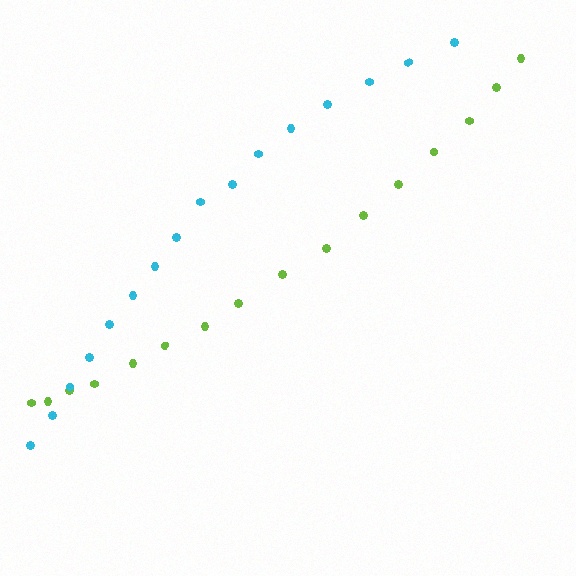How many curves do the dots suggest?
There are 2 distinct paths.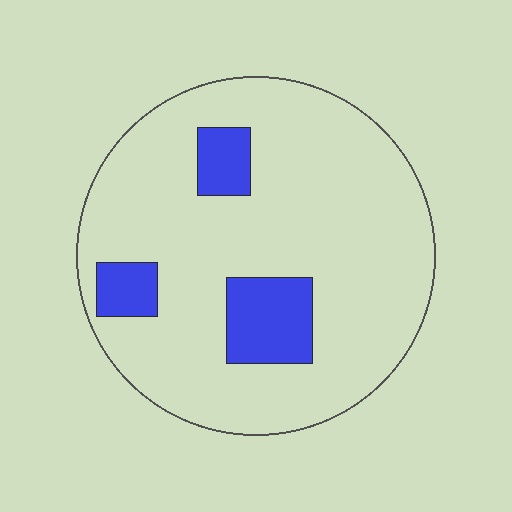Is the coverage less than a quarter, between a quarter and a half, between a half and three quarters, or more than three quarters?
Less than a quarter.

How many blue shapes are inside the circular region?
3.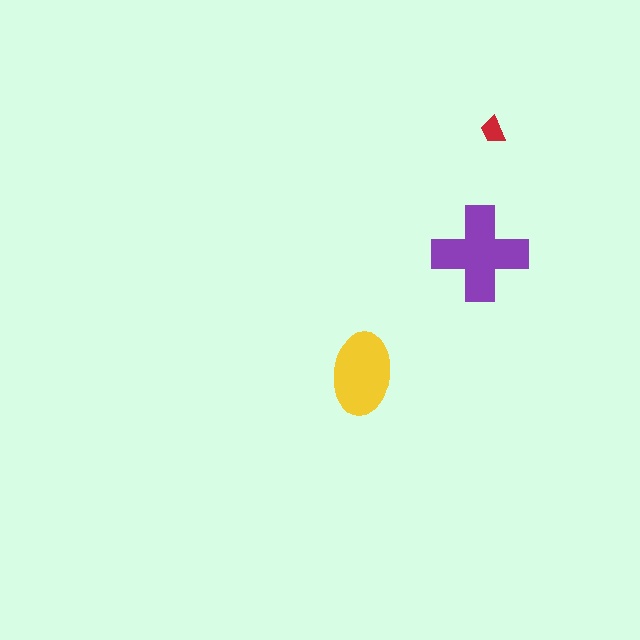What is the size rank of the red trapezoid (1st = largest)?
3rd.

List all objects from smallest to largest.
The red trapezoid, the yellow ellipse, the purple cross.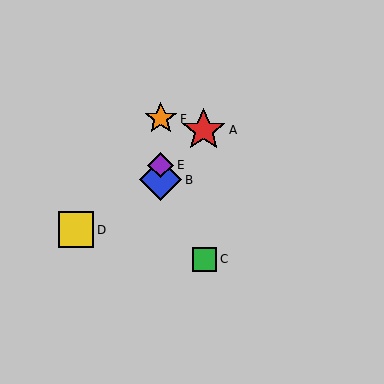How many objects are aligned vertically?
3 objects (B, E, F) are aligned vertically.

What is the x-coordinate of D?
Object D is at x≈76.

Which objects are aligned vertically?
Objects B, E, F are aligned vertically.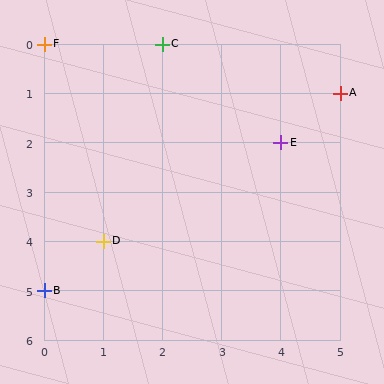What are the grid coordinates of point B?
Point B is at grid coordinates (0, 5).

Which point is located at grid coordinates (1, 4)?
Point D is at (1, 4).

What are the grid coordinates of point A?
Point A is at grid coordinates (5, 1).